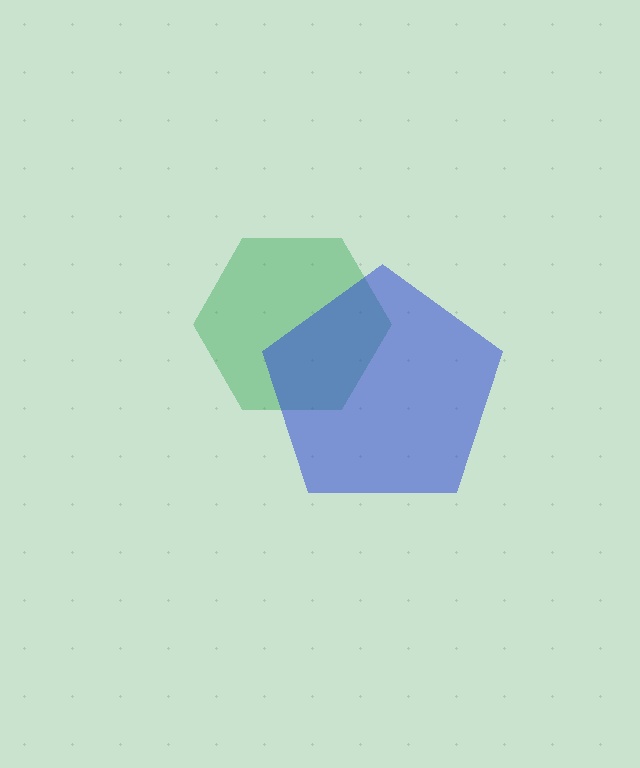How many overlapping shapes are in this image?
There are 2 overlapping shapes in the image.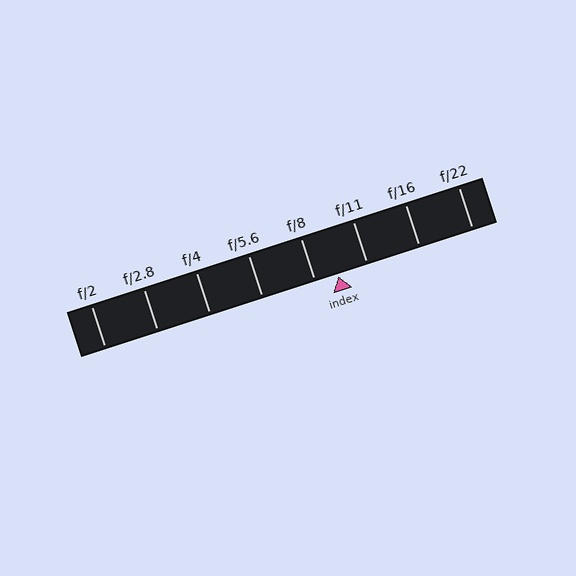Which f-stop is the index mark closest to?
The index mark is closest to f/8.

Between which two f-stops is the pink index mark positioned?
The index mark is between f/8 and f/11.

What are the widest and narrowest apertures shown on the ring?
The widest aperture shown is f/2 and the narrowest is f/22.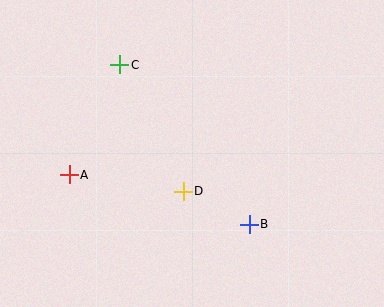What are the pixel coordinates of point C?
Point C is at (120, 65).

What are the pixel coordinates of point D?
Point D is at (183, 191).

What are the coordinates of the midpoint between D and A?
The midpoint between D and A is at (126, 183).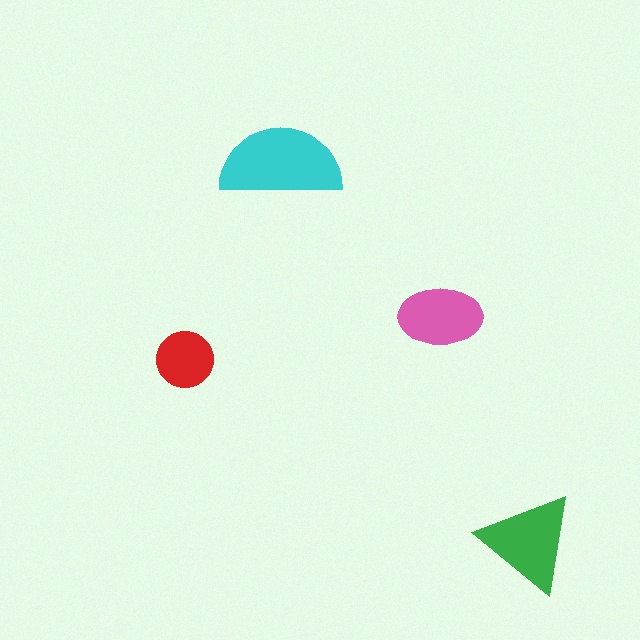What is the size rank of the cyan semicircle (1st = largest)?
1st.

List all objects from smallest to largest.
The red circle, the pink ellipse, the green triangle, the cyan semicircle.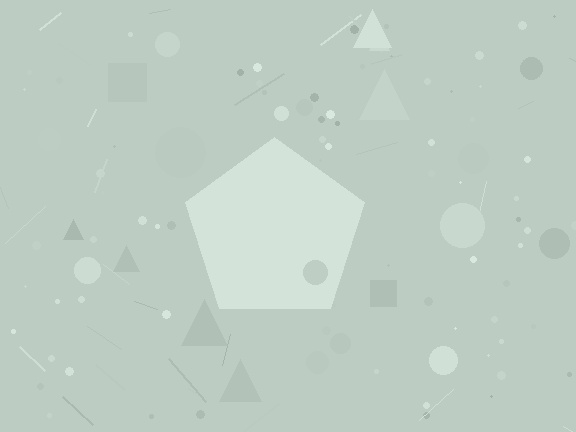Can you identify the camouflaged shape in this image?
The camouflaged shape is a pentagon.